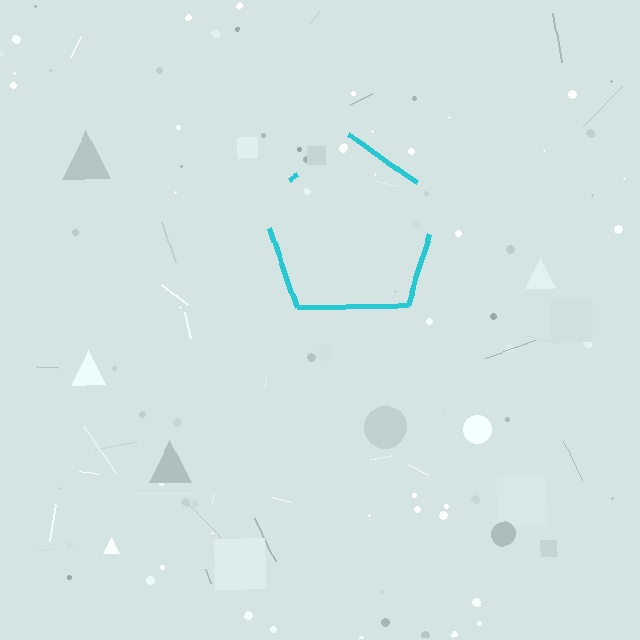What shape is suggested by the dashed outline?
The dashed outline suggests a pentagon.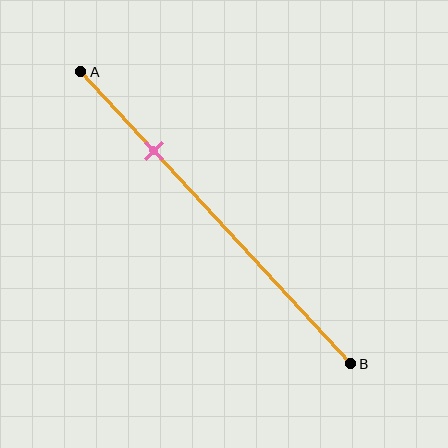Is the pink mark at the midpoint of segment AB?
No, the mark is at about 25% from A, not at the 50% midpoint.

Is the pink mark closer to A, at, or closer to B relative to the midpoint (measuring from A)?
The pink mark is closer to point A than the midpoint of segment AB.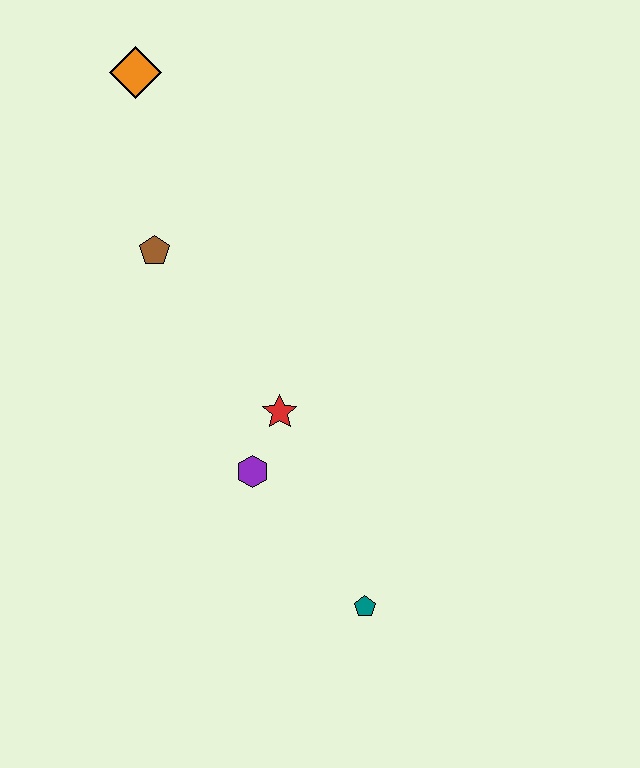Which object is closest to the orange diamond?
The brown pentagon is closest to the orange diamond.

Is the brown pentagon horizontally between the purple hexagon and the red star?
No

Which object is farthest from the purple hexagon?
The orange diamond is farthest from the purple hexagon.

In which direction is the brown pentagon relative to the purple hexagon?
The brown pentagon is above the purple hexagon.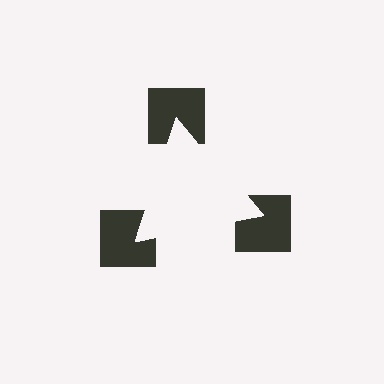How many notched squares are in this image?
There are 3 — one at each vertex of the illusory triangle.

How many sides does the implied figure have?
3 sides.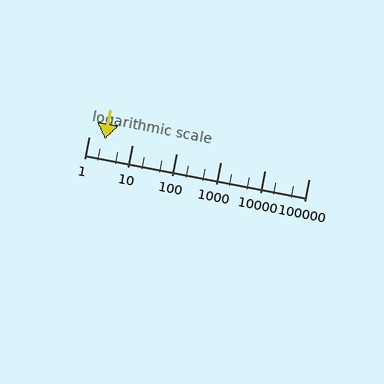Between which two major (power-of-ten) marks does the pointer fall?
The pointer is between 1 and 10.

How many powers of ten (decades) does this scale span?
The scale spans 5 decades, from 1 to 100000.